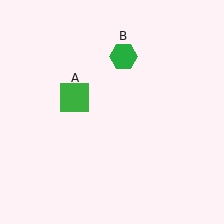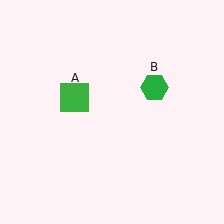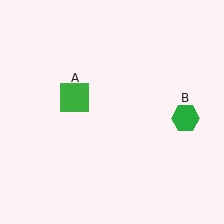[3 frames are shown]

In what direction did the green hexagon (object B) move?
The green hexagon (object B) moved down and to the right.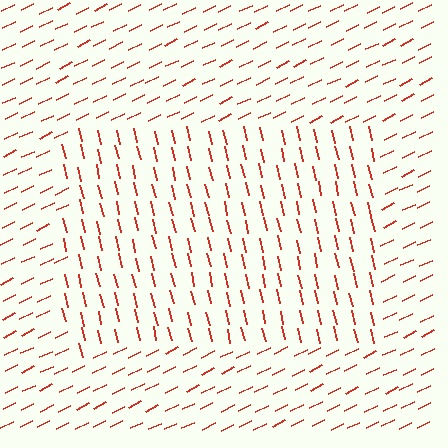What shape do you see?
I see a rectangle.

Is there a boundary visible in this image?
Yes, there is a texture boundary formed by a change in line orientation.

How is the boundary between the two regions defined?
The boundary is defined purely by a change in line orientation (approximately 77 degrees difference). All lines are the same color and thickness.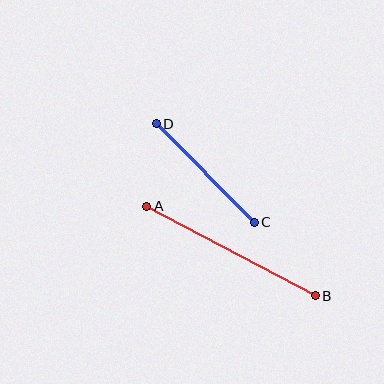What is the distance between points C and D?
The distance is approximately 139 pixels.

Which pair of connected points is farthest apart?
Points A and B are farthest apart.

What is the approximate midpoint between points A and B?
The midpoint is at approximately (231, 251) pixels.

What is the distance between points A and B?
The distance is approximately 190 pixels.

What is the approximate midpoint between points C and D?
The midpoint is at approximately (205, 173) pixels.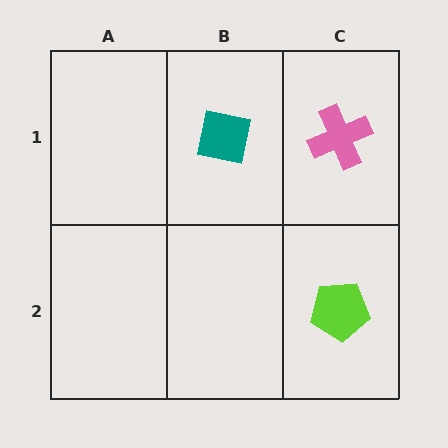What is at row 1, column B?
A teal square.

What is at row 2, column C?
A lime pentagon.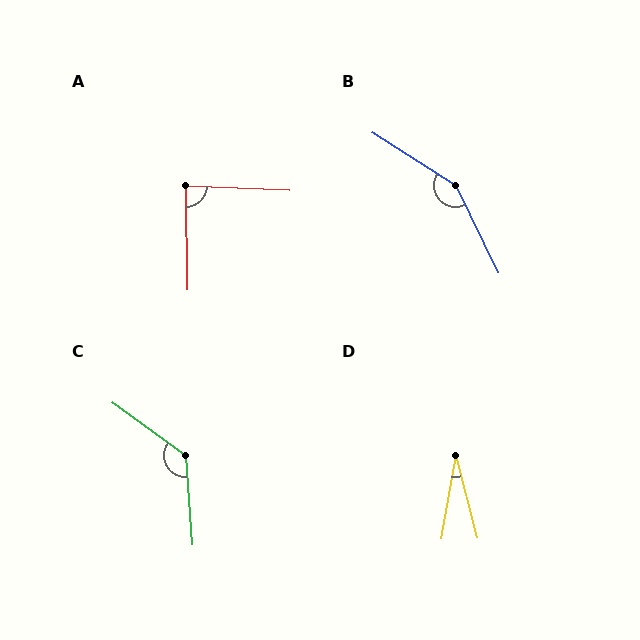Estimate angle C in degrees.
Approximately 130 degrees.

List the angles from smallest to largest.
D (24°), A (87°), C (130°), B (148°).